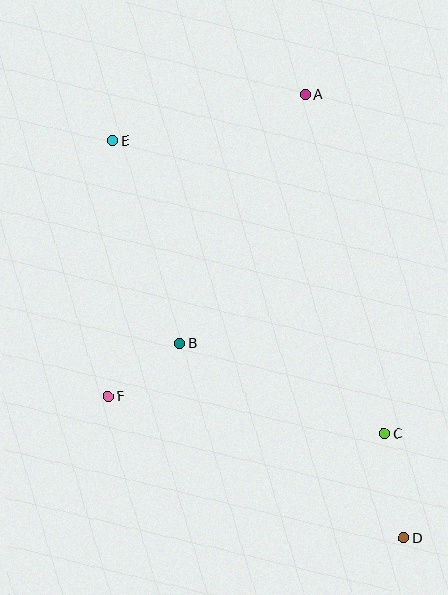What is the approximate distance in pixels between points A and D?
The distance between A and D is approximately 454 pixels.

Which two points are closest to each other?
Points B and F are closest to each other.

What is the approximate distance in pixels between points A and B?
The distance between A and B is approximately 278 pixels.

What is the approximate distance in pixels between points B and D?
The distance between B and D is approximately 297 pixels.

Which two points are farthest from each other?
Points D and E are farthest from each other.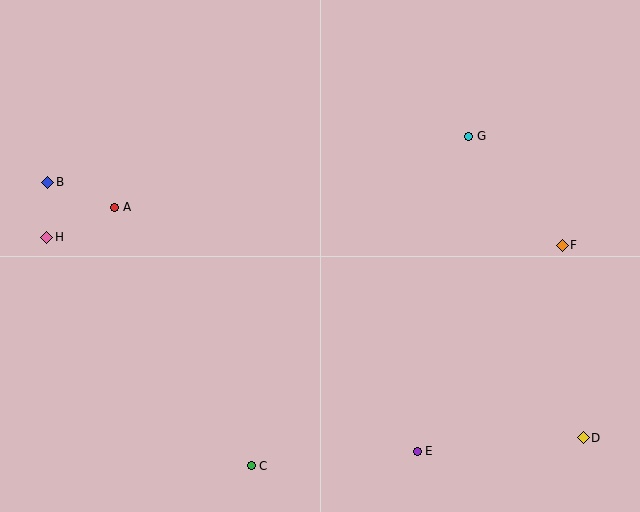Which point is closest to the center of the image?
Point G at (469, 136) is closest to the center.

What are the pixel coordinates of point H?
Point H is at (47, 237).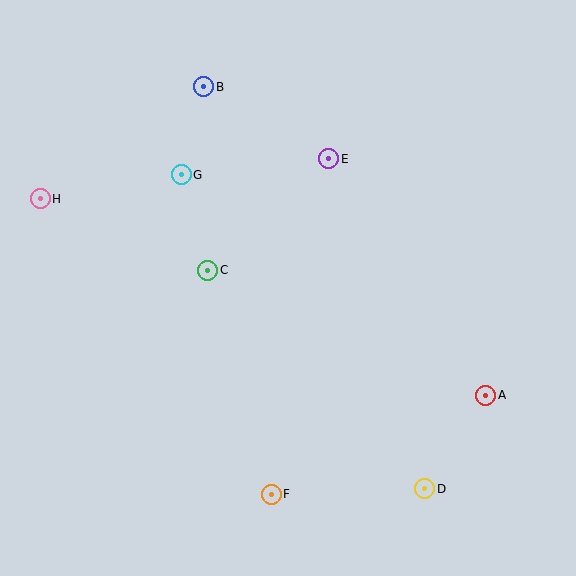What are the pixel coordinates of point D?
Point D is at (425, 489).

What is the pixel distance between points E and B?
The distance between E and B is 144 pixels.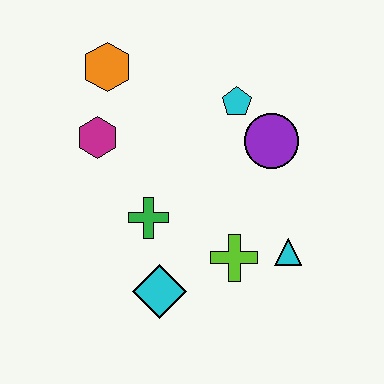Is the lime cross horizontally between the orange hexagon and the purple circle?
Yes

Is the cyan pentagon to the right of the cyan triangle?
No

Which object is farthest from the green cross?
The orange hexagon is farthest from the green cross.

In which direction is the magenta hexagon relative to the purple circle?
The magenta hexagon is to the left of the purple circle.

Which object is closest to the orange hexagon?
The magenta hexagon is closest to the orange hexagon.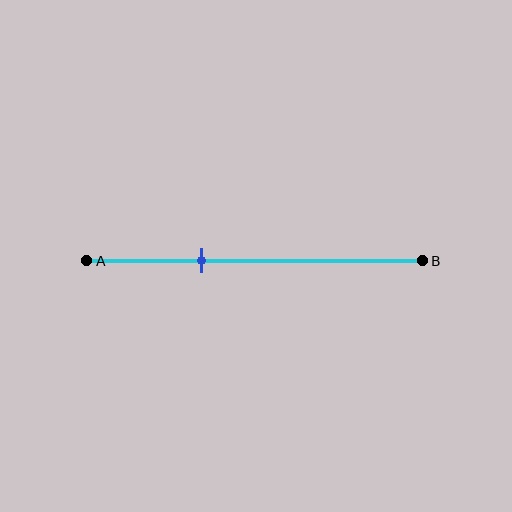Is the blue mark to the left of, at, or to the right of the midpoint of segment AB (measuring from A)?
The blue mark is to the left of the midpoint of segment AB.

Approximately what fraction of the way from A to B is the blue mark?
The blue mark is approximately 35% of the way from A to B.